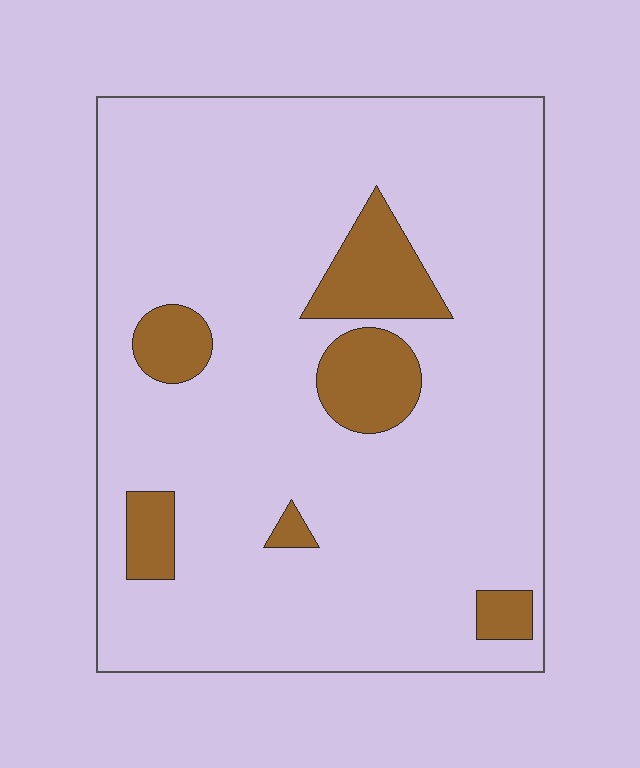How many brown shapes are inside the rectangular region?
6.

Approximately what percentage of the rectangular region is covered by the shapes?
Approximately 15%.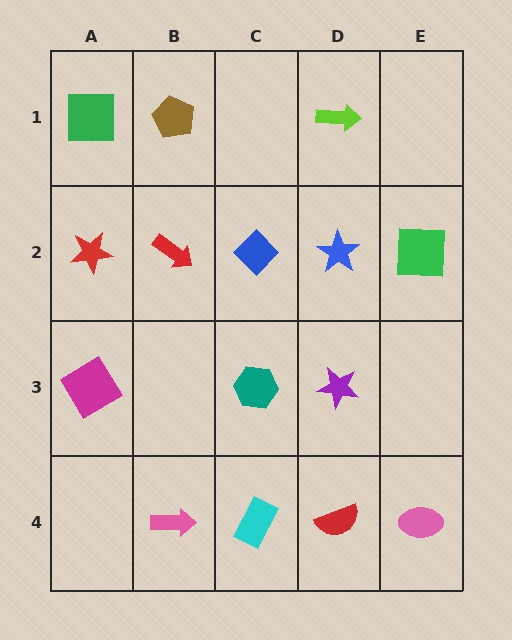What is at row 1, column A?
A green square.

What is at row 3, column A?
A magenta diamond.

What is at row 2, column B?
A red arrow.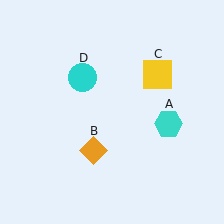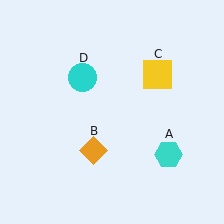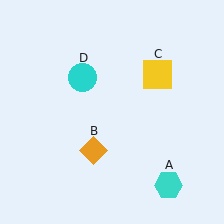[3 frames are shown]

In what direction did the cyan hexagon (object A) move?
The cyan hexagon (object A) moved down.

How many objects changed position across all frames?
1 object changed position: cyan hexagon (object A).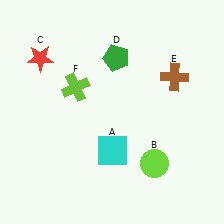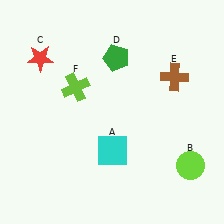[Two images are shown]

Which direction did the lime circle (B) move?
The lime circle (B) moved right.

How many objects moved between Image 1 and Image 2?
1 object moved between the two images.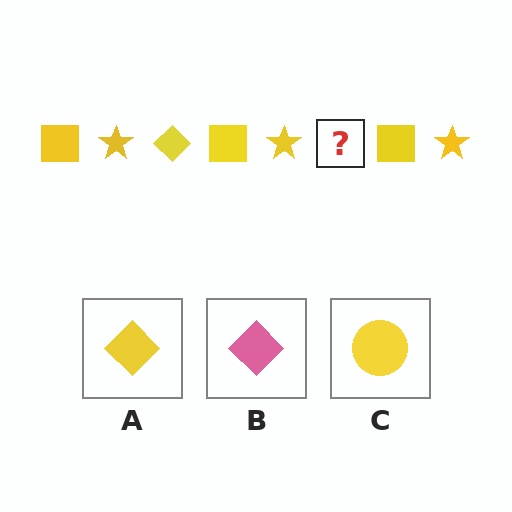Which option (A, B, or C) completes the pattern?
A.